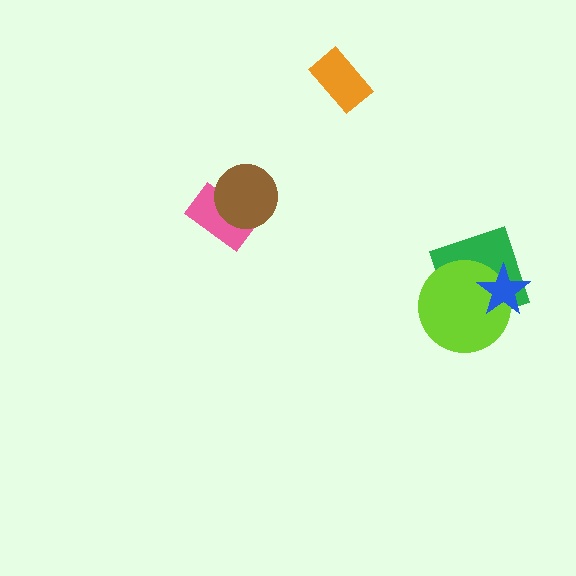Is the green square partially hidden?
Yes, it is partially covered by another shape.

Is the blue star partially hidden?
No, no other shape covers it.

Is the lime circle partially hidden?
Yes, it is partially covered by another shape.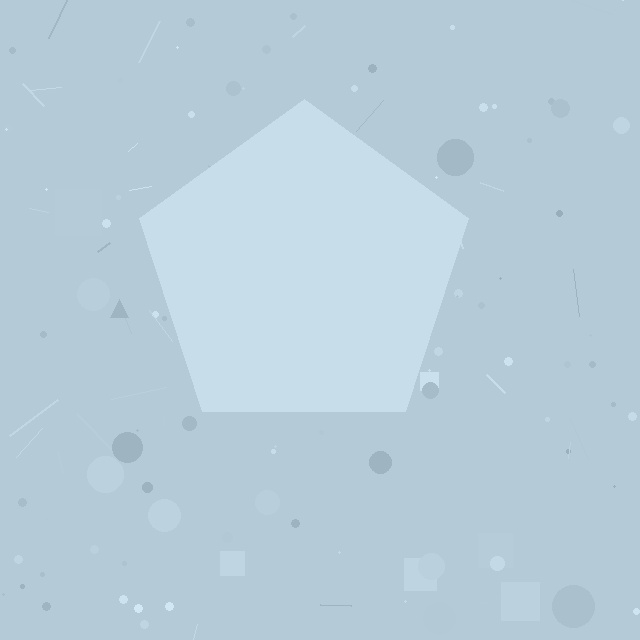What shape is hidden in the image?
A pentagon is hidden in the image.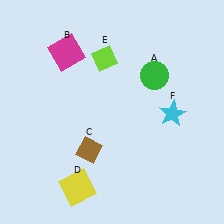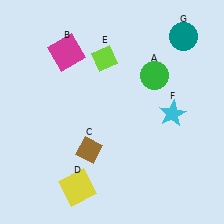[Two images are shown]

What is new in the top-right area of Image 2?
A teal circle (G) was added in the top-right area of Image 2.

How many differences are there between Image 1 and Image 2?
There is 1 difference between the two images.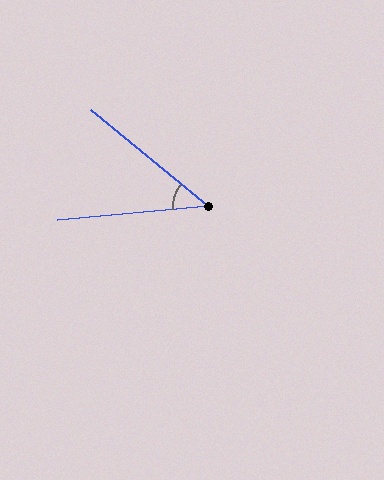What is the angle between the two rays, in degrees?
Approximately 45 degrees.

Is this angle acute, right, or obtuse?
It is acute.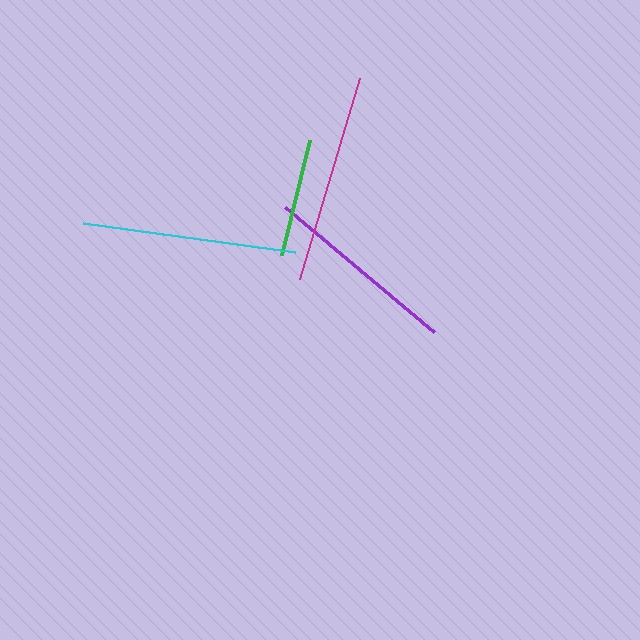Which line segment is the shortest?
The green line is the shortest at approximately 119 pixels.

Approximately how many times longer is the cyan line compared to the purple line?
The cyan line is approximately 1.1 times the length of the purple line.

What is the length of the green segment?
The green segment is approximately 119 pixels long.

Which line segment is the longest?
The cyan line is the longest at approximately 214 pixels.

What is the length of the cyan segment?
The cyan segment is approximately 214 pixels long.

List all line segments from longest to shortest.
From longest to shortest: cyan, magenta, purple, green.